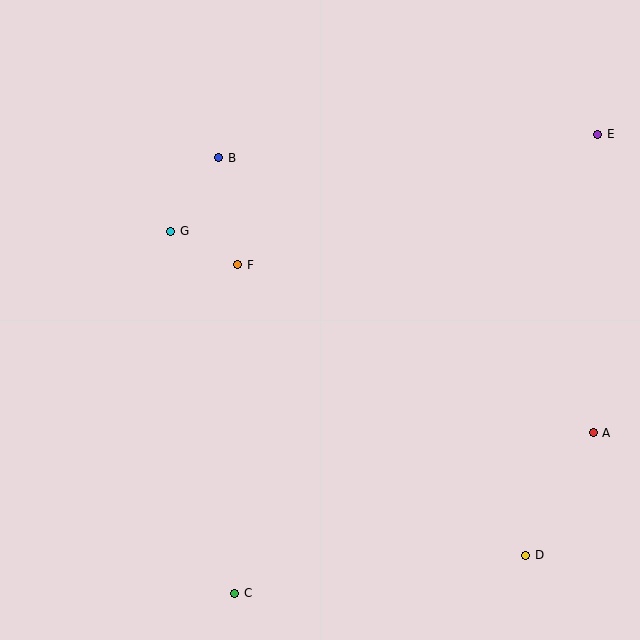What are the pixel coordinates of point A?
Point A is at (593, 433).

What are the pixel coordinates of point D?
Point D is at (526, 555).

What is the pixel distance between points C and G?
The distance between C and G is 368 pixels.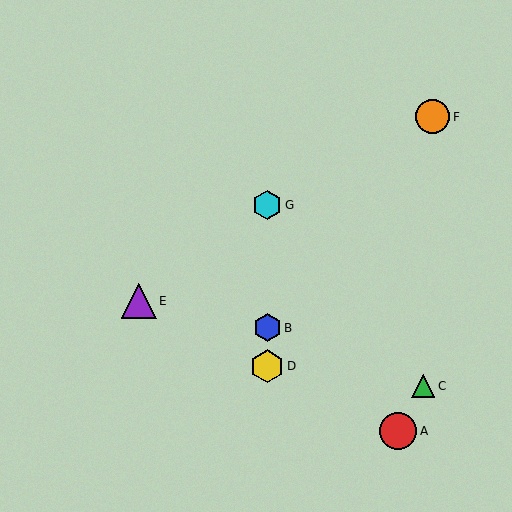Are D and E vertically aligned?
No, D is at x≈267 and E is at x≈139.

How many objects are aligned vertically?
3 objects (B, D, G) are aligned vertically.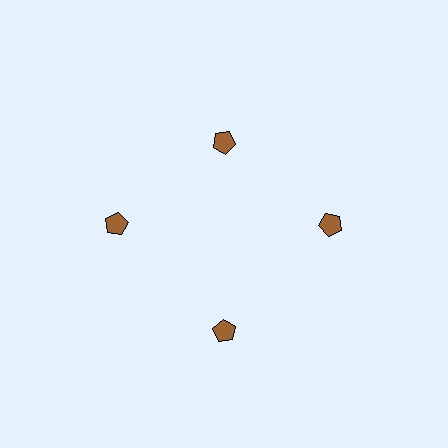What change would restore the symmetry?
The symmetry would be restored by moving it outward, back onto the ring so that all 4 pentagons sit at equal angles and equal distance from the center.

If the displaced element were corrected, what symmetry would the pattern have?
It would have 4-fold rotational symmetry — the pattern would map onto itself every 90 degrees.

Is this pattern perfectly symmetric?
No. The 4 brown pentagons are arranged in a ring, but one element near the 12 o'clock position is pulled inward toward the center, breaking the 4-fold rotational symmetry.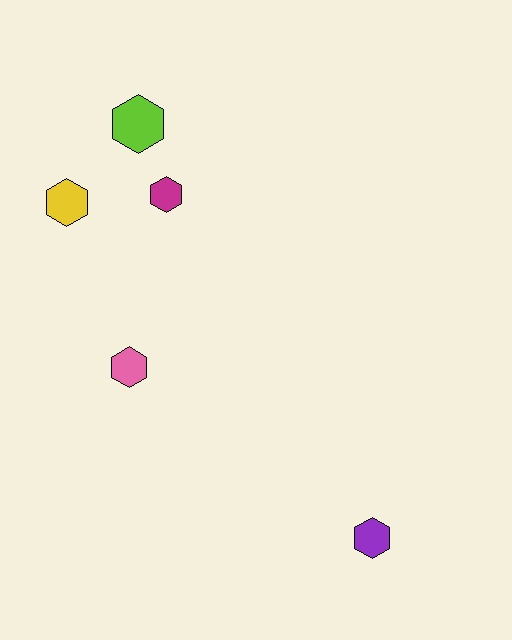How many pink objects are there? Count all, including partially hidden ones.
There is 1 pink object.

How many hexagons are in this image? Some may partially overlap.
There are 5 hexagons.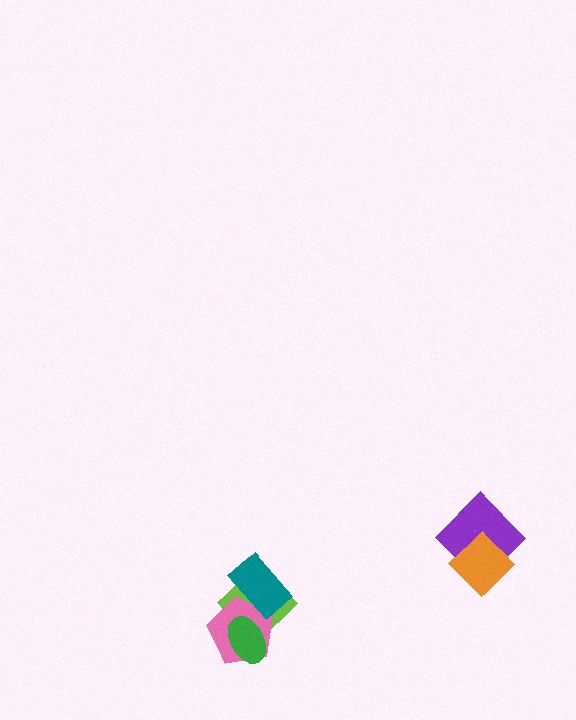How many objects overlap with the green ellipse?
2 objects overlap with the green ellipse.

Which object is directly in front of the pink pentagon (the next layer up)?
The teal rectangle is directly in front of the pink pentagon.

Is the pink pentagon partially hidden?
Yes, it is partially covered by another shape.